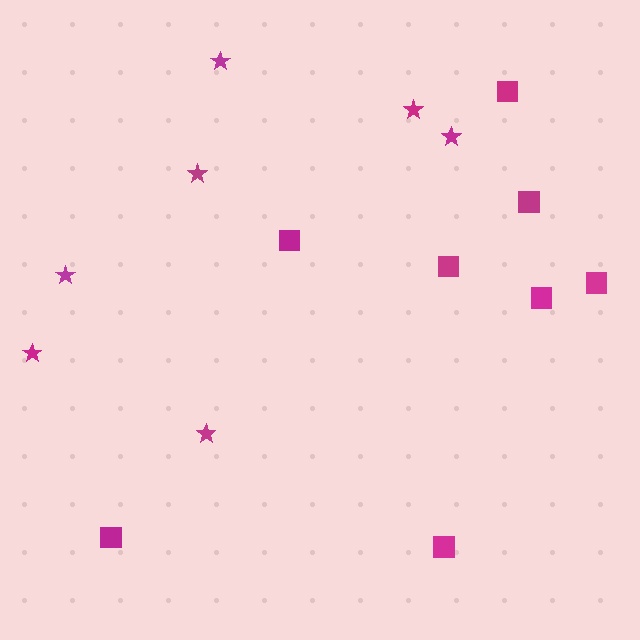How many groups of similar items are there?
There are 2 groups: one group of squares (8) and one group of stars (7).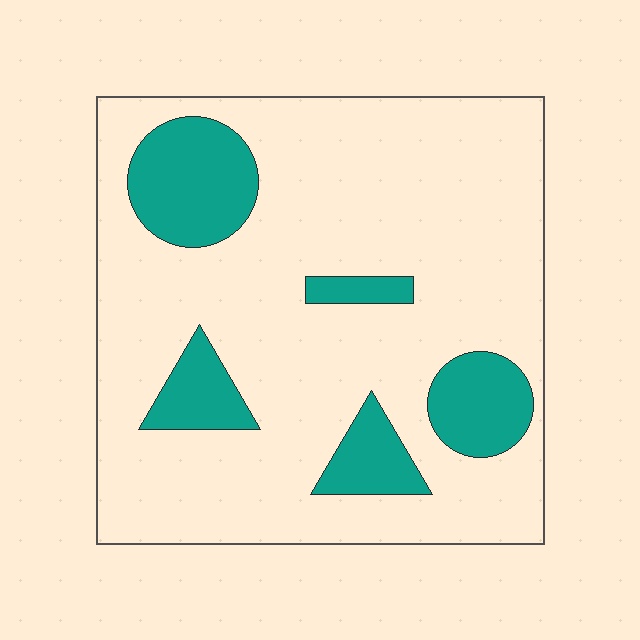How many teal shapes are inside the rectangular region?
5.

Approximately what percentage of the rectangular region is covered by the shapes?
Approximately 20%.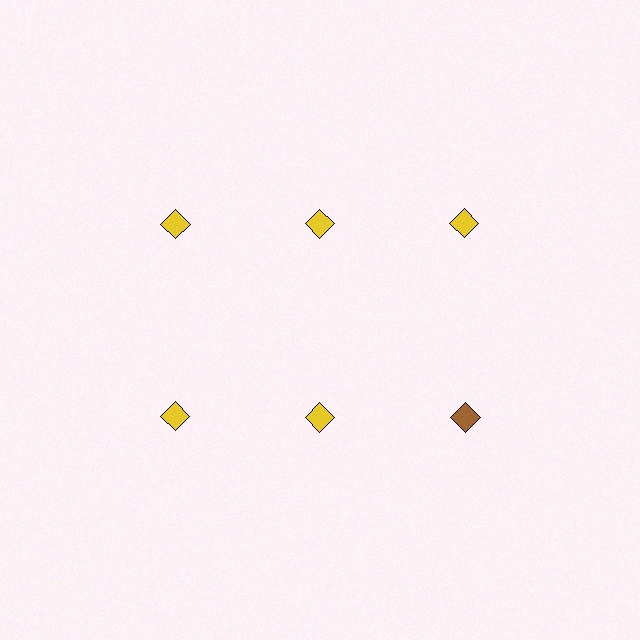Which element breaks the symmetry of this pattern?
The brown diamond in the second row, center column breaks the symmetry. All other shapes are yellow diamonds.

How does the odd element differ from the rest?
It has a different color: brown instead of yellow.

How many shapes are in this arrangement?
There are 6 shapes arranged in a grid pattern.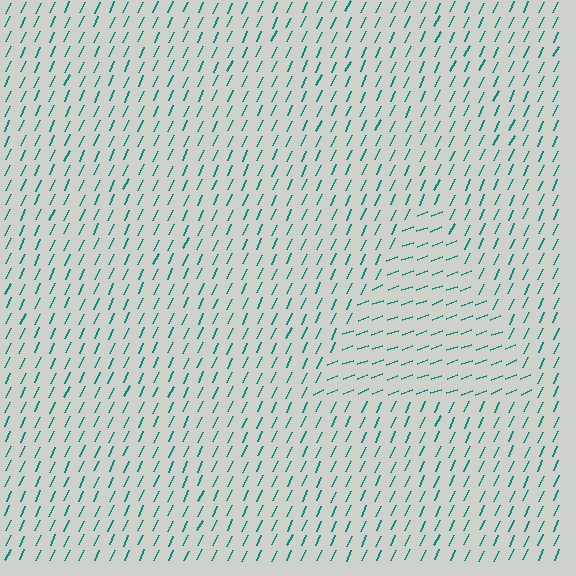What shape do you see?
I see a triangle.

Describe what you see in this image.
The image is filled with small teal line segments. A triangle region in the image has lines oriented differently from the surrounding lines, creating a visible texture boundary.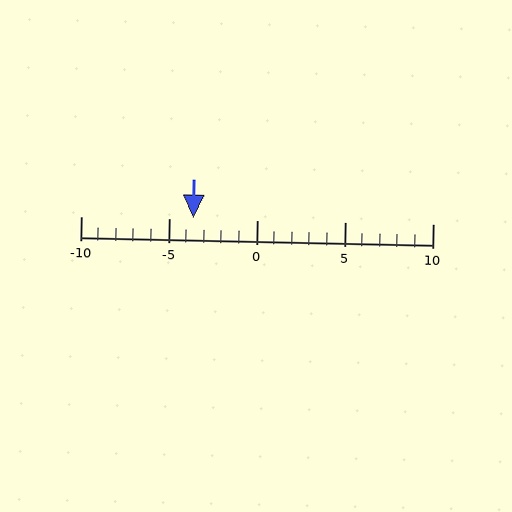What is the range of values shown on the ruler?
The ruler shows values from -10 to 10.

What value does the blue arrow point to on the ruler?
The blue arrow points to approximately -4.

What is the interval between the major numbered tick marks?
The major tick marks are spaced 5 units apart.